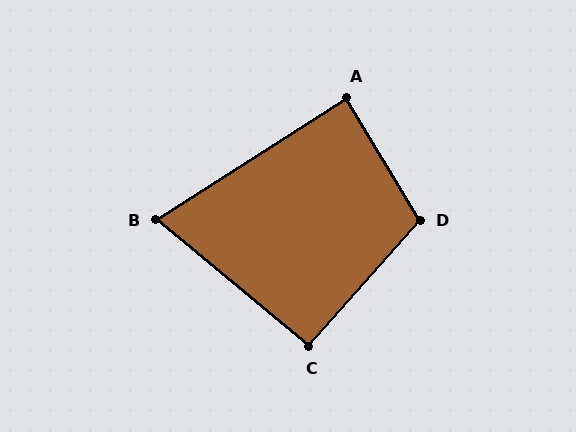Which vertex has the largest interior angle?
D, at approximately 108 degrees.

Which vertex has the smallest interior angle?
B, at approximately 72 degrees.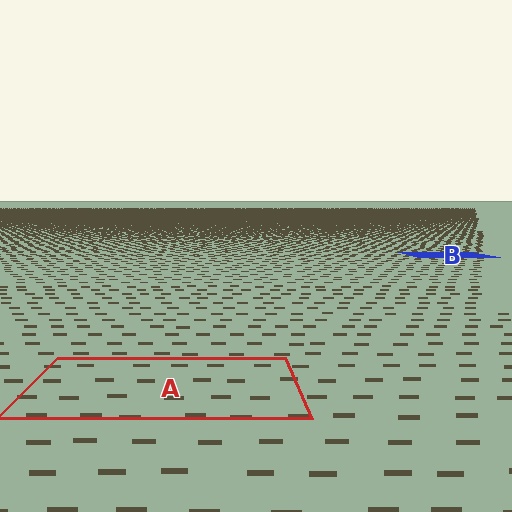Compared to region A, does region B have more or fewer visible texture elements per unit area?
Region B has more texture elements per unit area — they are packed more densely because it is farther away.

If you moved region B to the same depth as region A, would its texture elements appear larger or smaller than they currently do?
They would appear larger. At a closer depth, the same texture elements are projected at a bigger on-screen size.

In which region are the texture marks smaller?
The texture marks are smaller in region B, because it is farther away.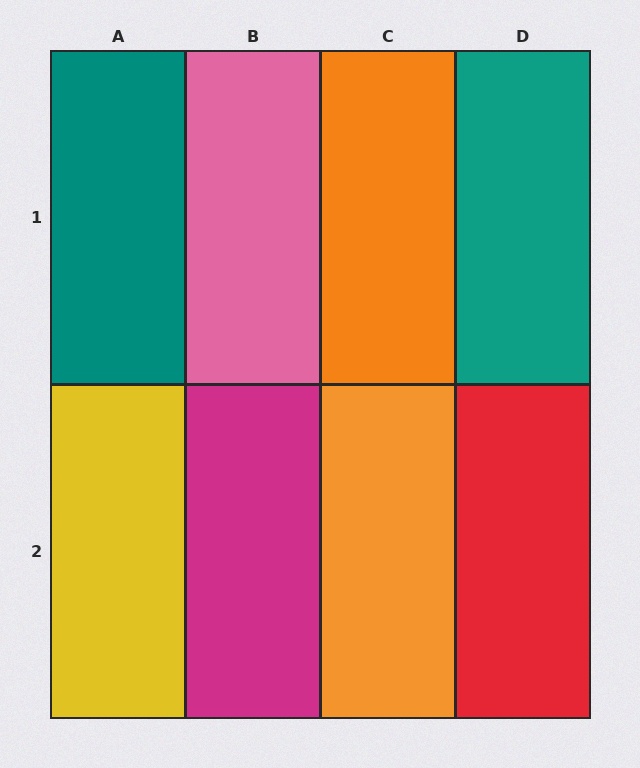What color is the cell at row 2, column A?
Yellow.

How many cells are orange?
2 cells are orange.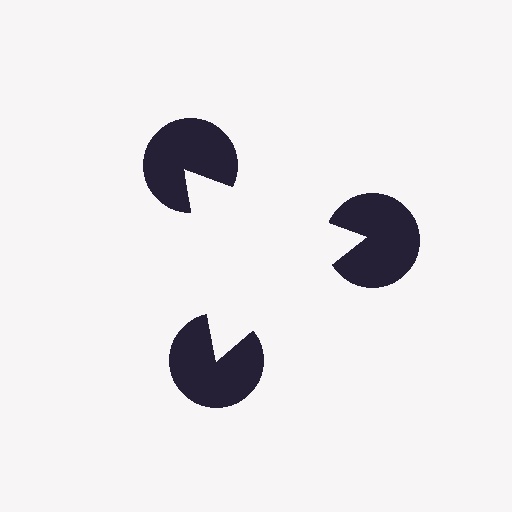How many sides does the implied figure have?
3 sides.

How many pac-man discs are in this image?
There are 3 — one at each vertex of the illusory triangle.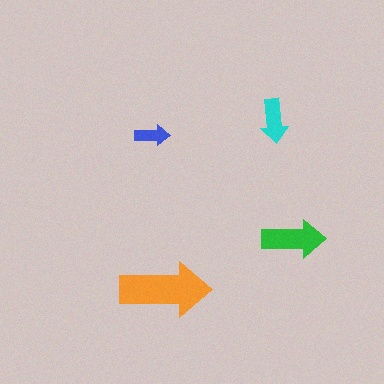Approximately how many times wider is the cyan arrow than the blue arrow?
About 1.5 times wider.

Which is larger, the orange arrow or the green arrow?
The orange one.